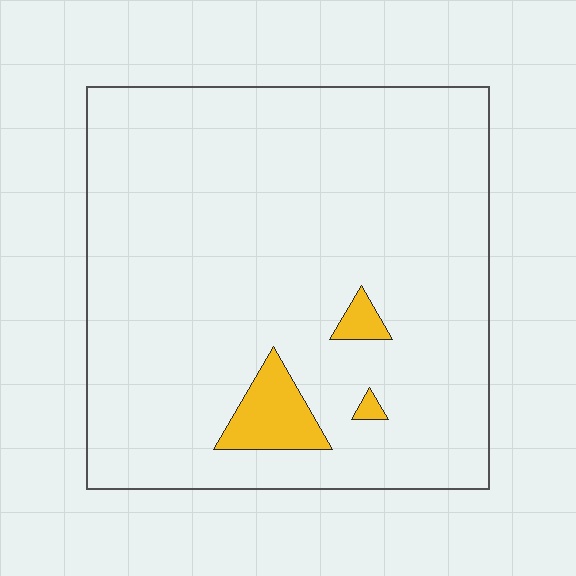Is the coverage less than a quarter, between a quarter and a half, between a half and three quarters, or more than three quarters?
Less than a quarter.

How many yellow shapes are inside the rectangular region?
3.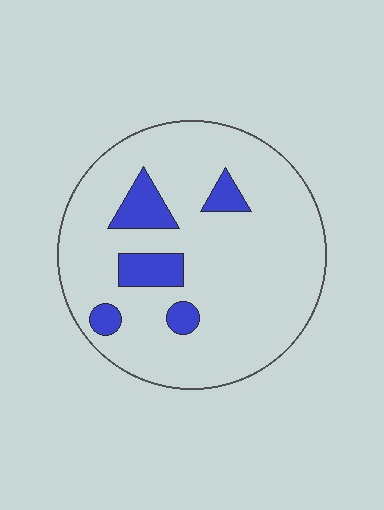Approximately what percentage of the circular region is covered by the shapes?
Approximately 15%.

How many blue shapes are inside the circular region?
5.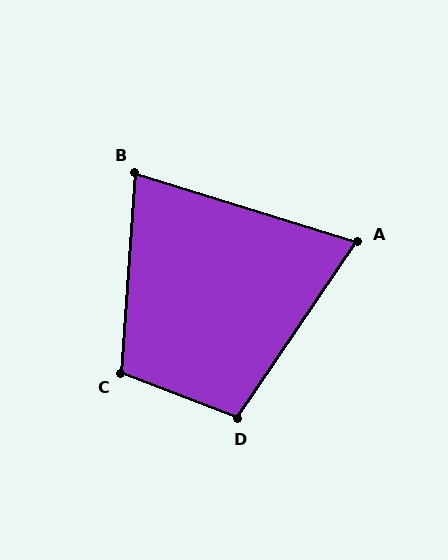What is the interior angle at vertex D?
Approximately 103 degrees (obtuse).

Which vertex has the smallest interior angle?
A, at approximately 73 degrees.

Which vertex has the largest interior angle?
C, at approximately 107 degrees.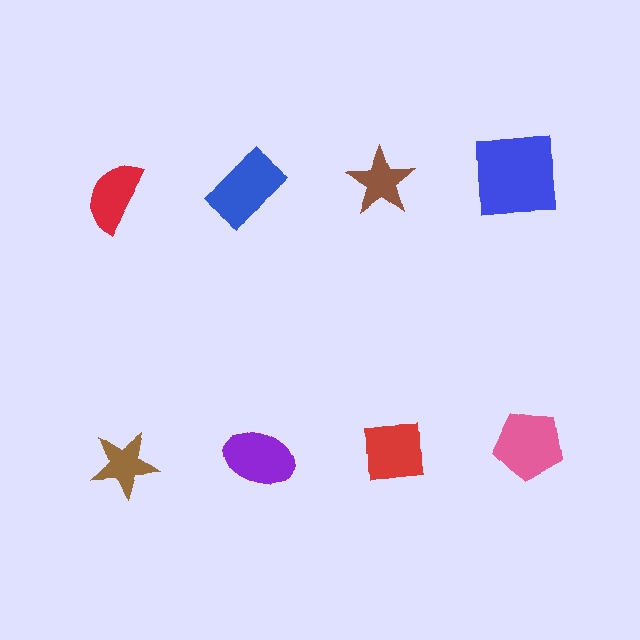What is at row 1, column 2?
A blue rectangle.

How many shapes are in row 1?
4 shapes.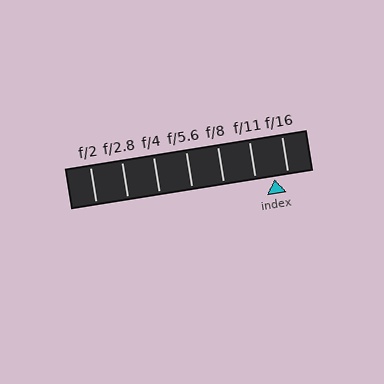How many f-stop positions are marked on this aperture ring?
There are 7 f-stop positions marked.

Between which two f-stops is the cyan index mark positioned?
The index mark is between f/11 and f/16.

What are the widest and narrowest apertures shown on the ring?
The widest aperture shown is f/2 and the narrowest is f/16.